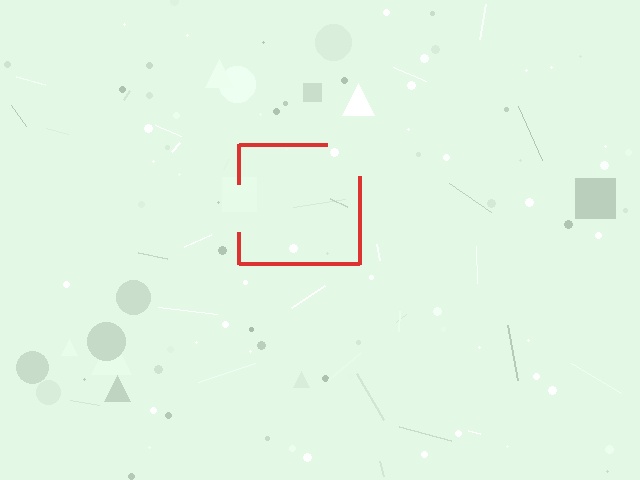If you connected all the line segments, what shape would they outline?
They would outline a square.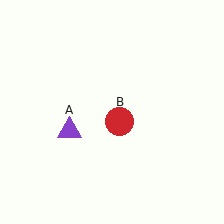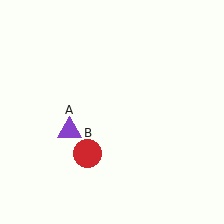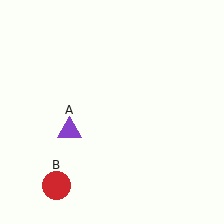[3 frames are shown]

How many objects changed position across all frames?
1 object changed position: red circle (object B).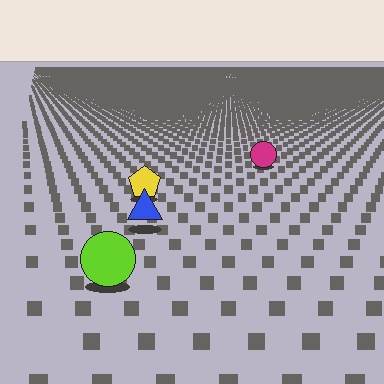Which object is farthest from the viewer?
The magenta circle is farthest from the viewer. It appears smaller and the ground texture around it is denser.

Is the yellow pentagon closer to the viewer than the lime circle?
No. The lime circle is closer — you can tell from the texture gradient: the ground texture is coarser near it.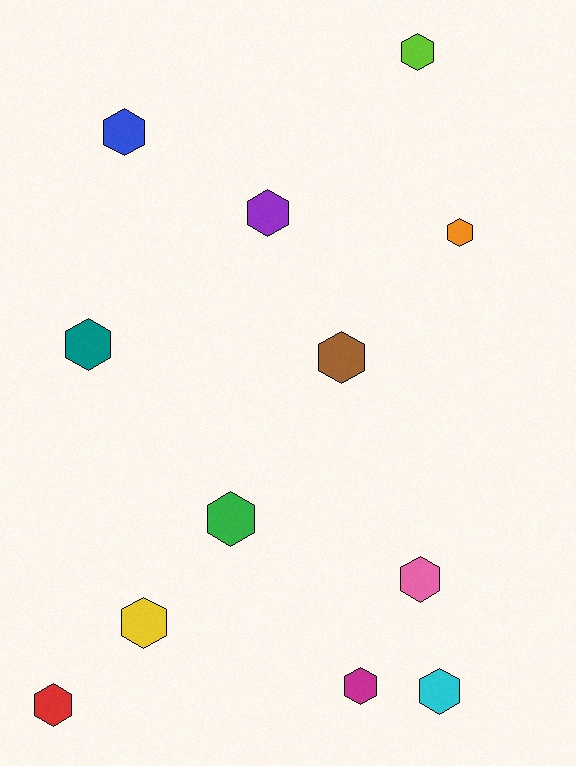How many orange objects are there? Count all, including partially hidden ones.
There is 1 orange object.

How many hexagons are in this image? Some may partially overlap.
There are 12 hexagons.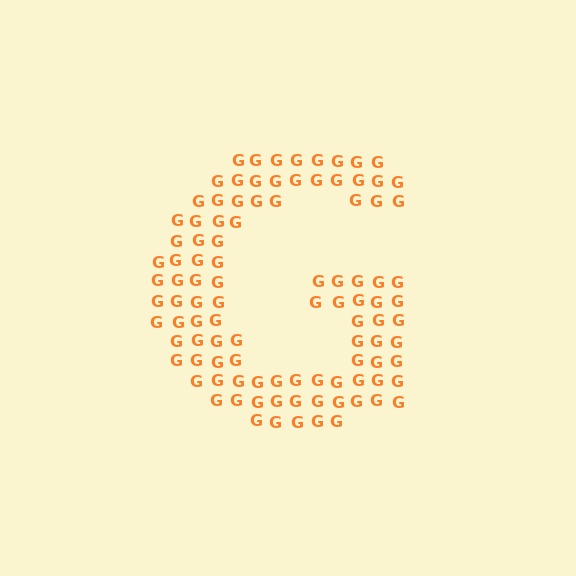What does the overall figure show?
The overall figure shows the letter G.